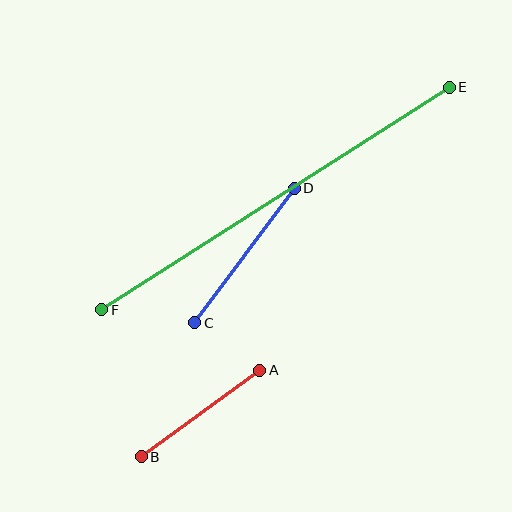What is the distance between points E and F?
The distance is approximately 413 pixels.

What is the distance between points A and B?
The distance is approximately 146 pixels.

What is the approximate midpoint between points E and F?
The midpoint is at approximately (275, 198) pixels.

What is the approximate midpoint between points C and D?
The midpoint is at approximately (245, 256) pixels.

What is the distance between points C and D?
The distance is approximately 167 pixels.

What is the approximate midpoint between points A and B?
The midpoint is at approximately (201, 413) pixels.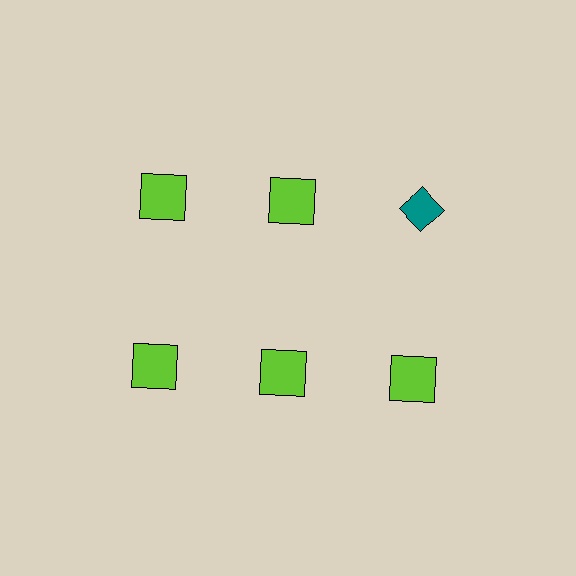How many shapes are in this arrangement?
There are 6 shapes arranged in a grid pattern.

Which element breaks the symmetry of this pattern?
The teal diamond in the top row, center column breaks the symmetry. All other shapes are lime squares.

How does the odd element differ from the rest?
It differs in both color (teal instead of lime) and shape (diamond instead of square).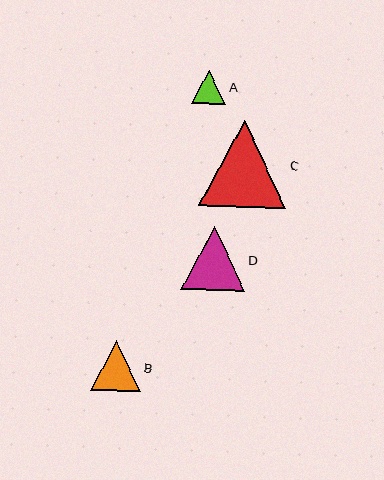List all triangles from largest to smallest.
From largest to smallest: C, D, B, A.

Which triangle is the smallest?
Triangle A is the smallest with a size of approximately 35 pixels.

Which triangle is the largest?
Triangle C is the largest with a size of approximately 87 pixels.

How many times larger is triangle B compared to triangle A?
Triangle B is approximately 1.4 times the size of triangle A.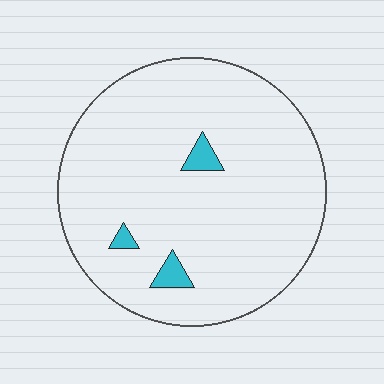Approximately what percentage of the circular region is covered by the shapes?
Approximately 5%.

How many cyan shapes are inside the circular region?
3.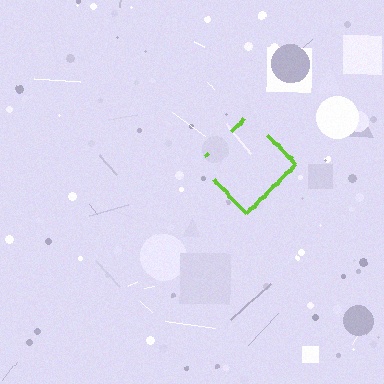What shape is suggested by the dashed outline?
The dashed outline suggests a diamond.